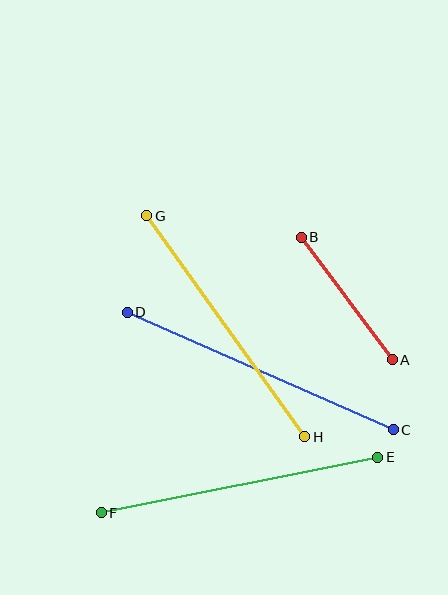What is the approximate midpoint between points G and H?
The midpoint is at approximately (226, 326) pixels.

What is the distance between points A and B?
The distance is approximately 153 pixels.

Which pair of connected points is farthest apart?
Points C and D are farthest apart.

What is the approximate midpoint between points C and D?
The midpoint is at approximately (260, 371) pixels.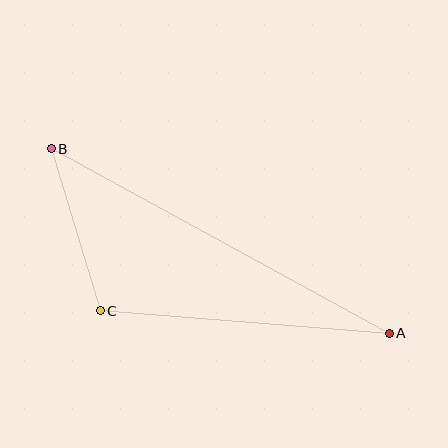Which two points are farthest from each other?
Points A and B are farthest from each other.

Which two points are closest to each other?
Points B and C are closest to each other.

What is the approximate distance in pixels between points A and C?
The distance between A and C is approximately 290 pixels.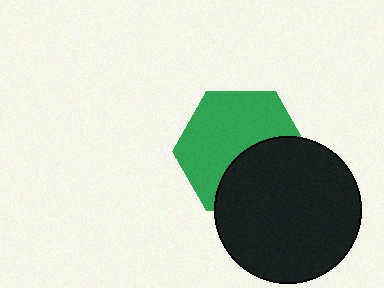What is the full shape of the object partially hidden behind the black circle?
The partially hidden object is a green hexagon.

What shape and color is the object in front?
The object in front is a black circle.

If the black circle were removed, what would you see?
You would see the complete green hexagon.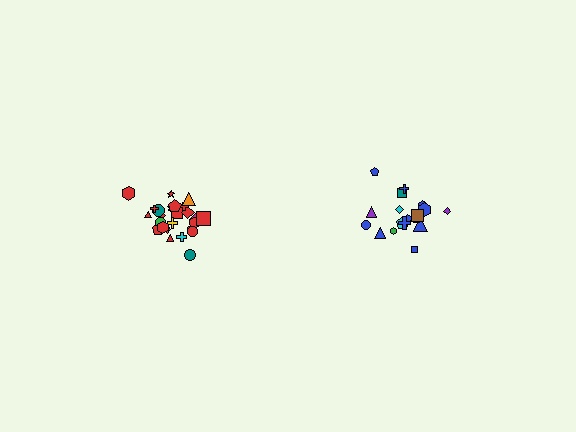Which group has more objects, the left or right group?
The left group.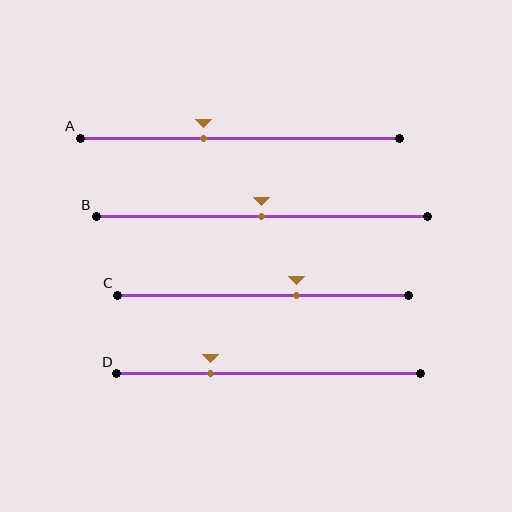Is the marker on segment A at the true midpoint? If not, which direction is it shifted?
No, the marker on segment A is shifted to the left by about 11% of the segment length.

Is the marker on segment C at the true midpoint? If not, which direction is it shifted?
No, the marker on segment C is shifted to the right by about 11% of the segment length.